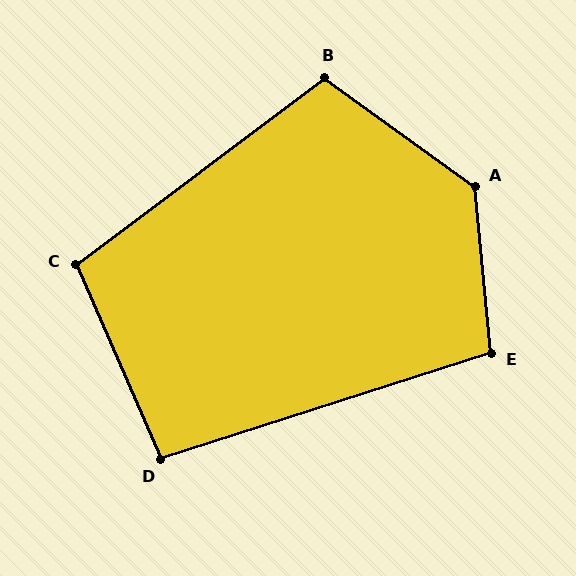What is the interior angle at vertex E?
Approximately 103 degrees (obtuse).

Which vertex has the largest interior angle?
A, at approximately 131 degrees.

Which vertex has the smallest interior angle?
D, at approximately 96 degrees.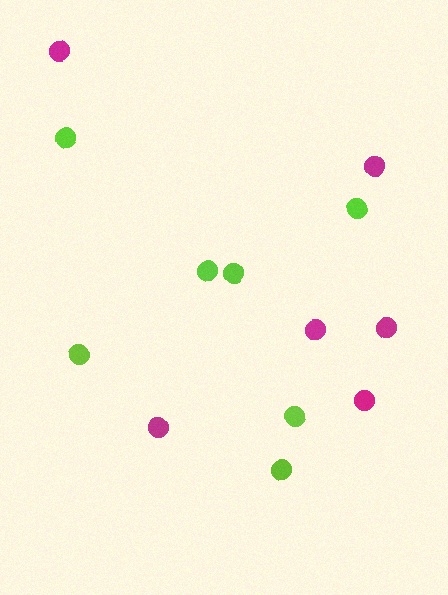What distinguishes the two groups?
There are 2 groups: one group of magenta circles (6) and one group of lime circles (7).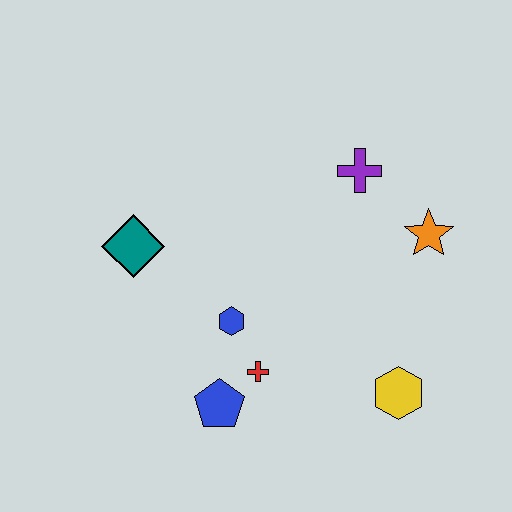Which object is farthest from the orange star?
The teal diamond is farthest from the orange star.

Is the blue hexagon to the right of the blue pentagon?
Yes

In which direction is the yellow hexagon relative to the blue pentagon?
The yellow hexagon is to the right of the blue pentagon.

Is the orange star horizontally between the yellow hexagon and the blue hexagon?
No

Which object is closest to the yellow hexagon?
The red cross is closest to the yellow hexagon.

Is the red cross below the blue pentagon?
No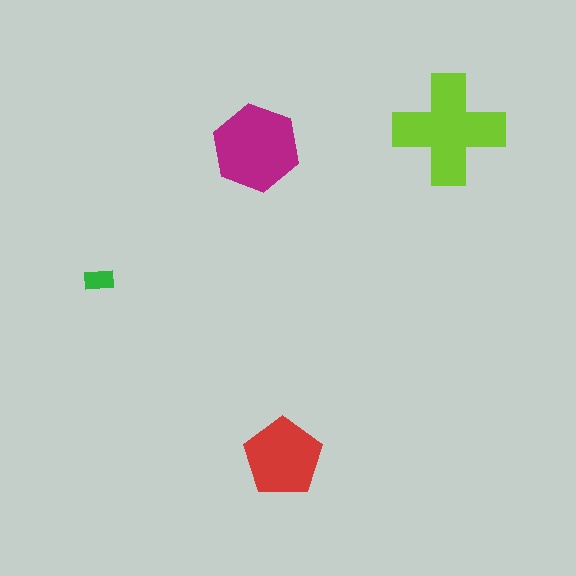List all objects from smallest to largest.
The green rectangle, the red pentagon, the magenta hexagon, the lime cross.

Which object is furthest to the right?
The lime cross is rightmost.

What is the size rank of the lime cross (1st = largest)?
1st.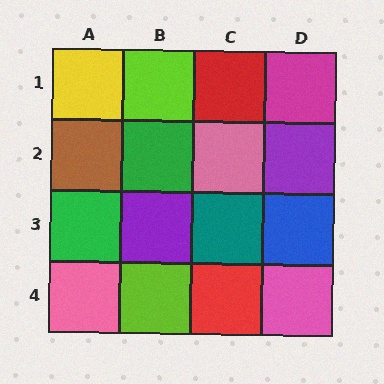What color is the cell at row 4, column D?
Pink.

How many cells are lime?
2 cells are lime.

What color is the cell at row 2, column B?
Green.